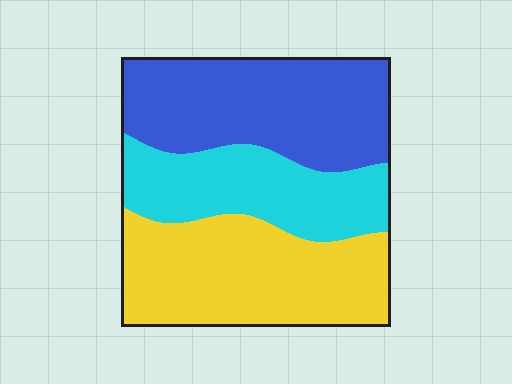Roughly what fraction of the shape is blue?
Blue takes up about three eighths (3/8) of the shape.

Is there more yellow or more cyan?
Yellow.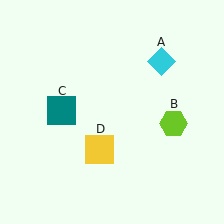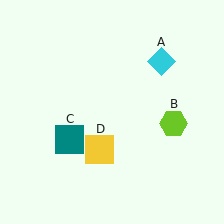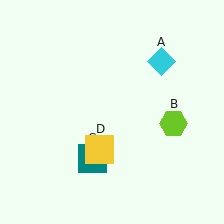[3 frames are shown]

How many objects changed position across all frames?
1 object changed position: teal square (object C).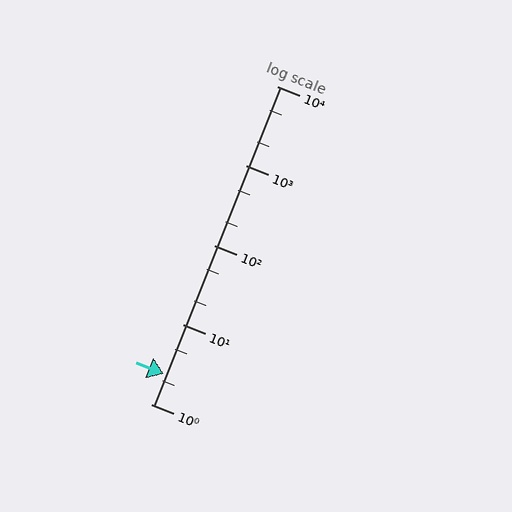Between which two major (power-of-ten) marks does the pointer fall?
The pointer is between 1 and 10.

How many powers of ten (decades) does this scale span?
The scale spans 4 decades, from 1 to 10000.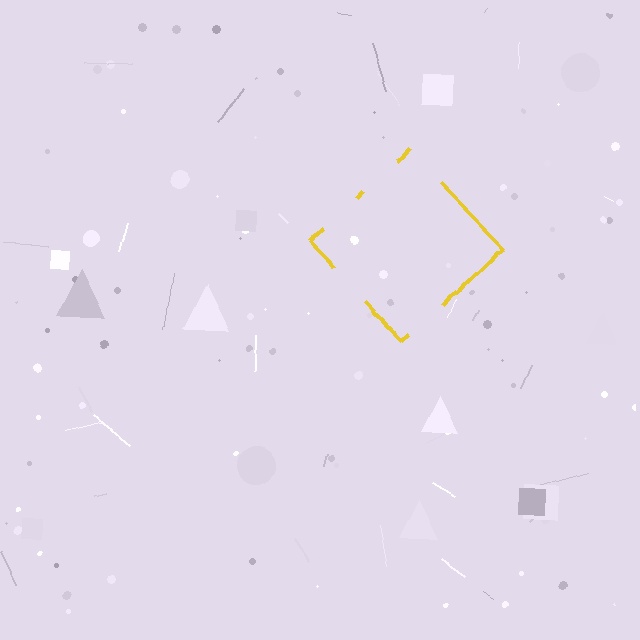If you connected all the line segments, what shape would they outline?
They would outline a diamond.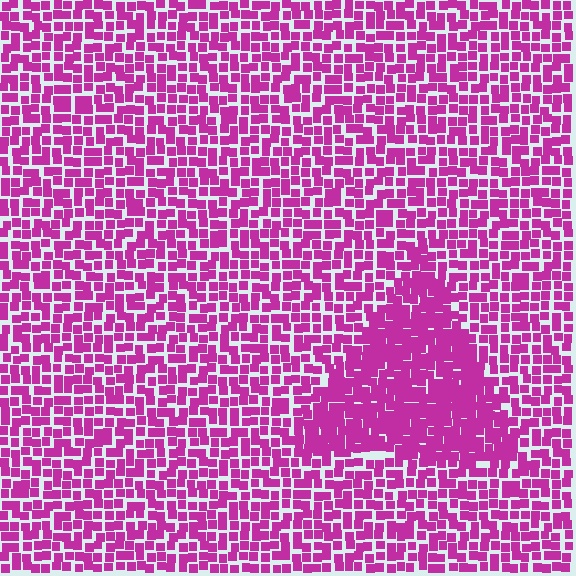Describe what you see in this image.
The image contains small magenta elements arranged at two different densities. A triangle-shaped region is visible where the elements are more densely packed than the surrounding area.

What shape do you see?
I see a triangle.